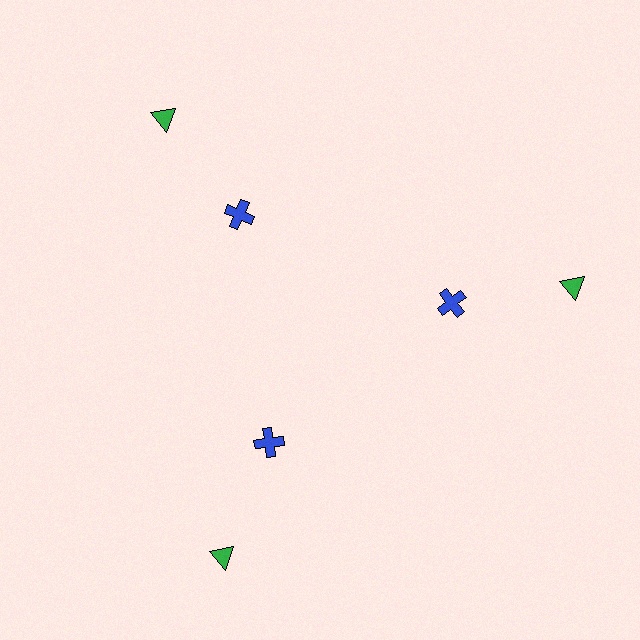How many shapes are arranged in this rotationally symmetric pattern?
There are 6 shapes, arranged in 3 groups of 2.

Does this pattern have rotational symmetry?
Yes, this pattern has 3-fold rotational symmetry. It looks the same after rotating 120 degrees around the center.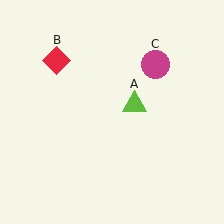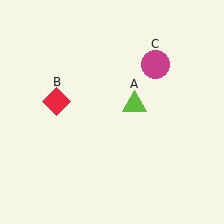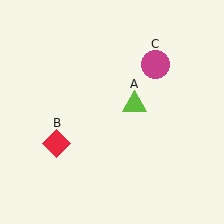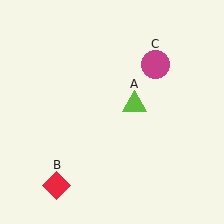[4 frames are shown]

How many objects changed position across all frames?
1 object changed position: red diamond (object B).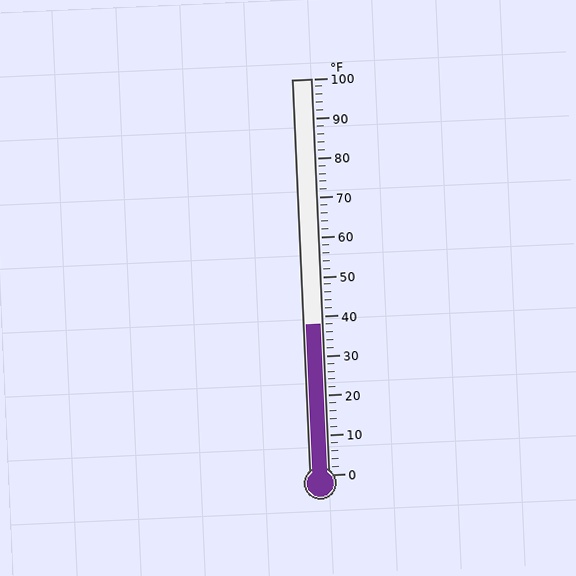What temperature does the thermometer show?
The thermometer shows approximately 38°F.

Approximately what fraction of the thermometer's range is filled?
The thermometer is filled to approximately 40% of its range.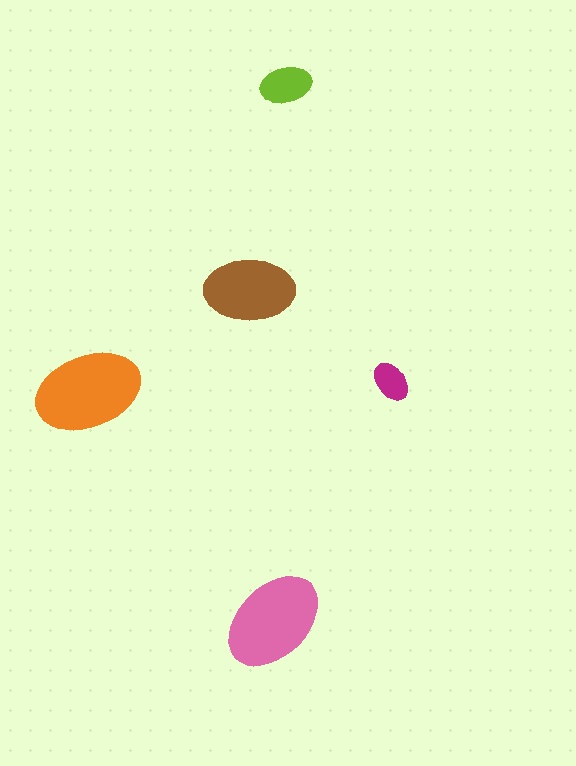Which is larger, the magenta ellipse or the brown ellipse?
The brown one.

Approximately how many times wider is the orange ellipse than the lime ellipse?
About 2 times wider.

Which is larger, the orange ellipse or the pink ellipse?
The orange one.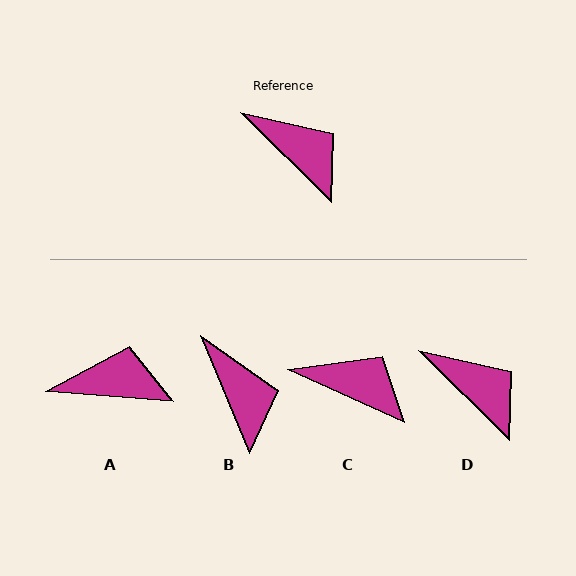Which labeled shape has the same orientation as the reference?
D.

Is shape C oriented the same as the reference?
No, it is off by about 20 degrees.